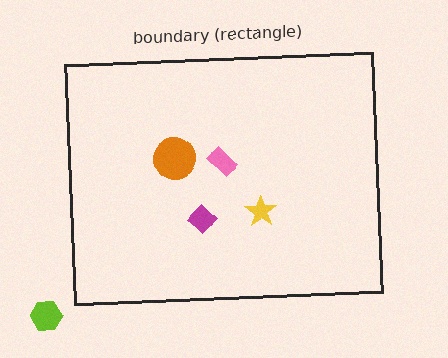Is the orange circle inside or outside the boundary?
Inside.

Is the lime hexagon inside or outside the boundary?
Outside.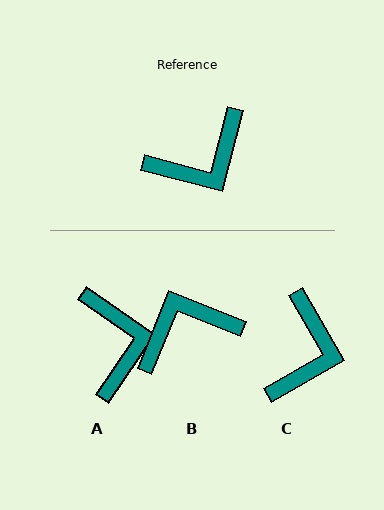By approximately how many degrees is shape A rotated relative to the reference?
Approximately 70 degrees counter-clockwise.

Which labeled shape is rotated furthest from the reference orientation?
B, about 173 degrees away.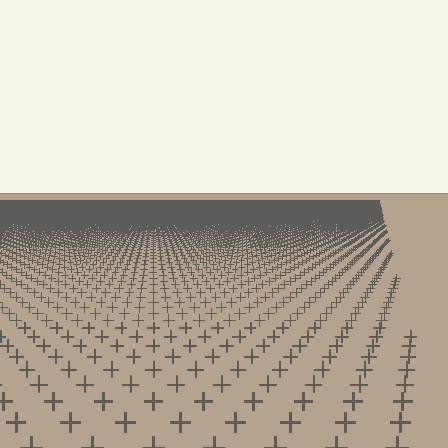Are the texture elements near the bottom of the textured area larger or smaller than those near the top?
Larger. Near the bottom, elements are closer to the viewer and appear at a bigger on-screen size.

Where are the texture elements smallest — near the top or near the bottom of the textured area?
Near the top.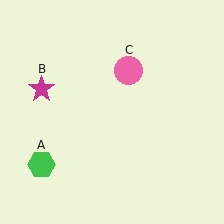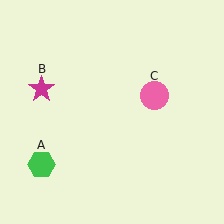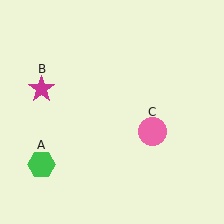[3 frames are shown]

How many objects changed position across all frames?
1 object changed position: pink circle (object C).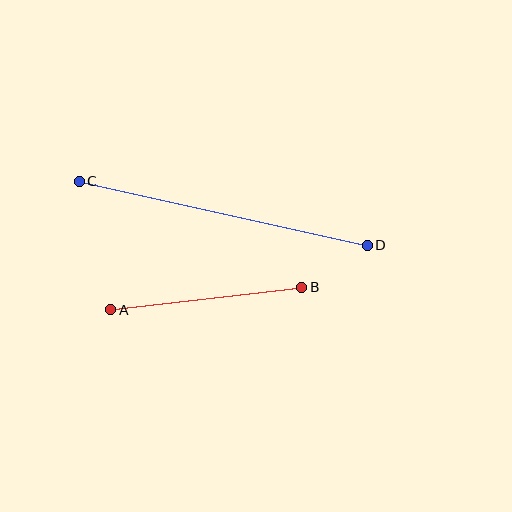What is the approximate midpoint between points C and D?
The midpoint is at approximately (223, 213) pixels.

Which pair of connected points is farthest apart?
Points C and D are farthest apart.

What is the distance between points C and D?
The distance is approximately 295 pixels.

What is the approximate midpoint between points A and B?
The midpoint is at approximately (206, 299) pixels.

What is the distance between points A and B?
The distance is approximately 193 pixels.